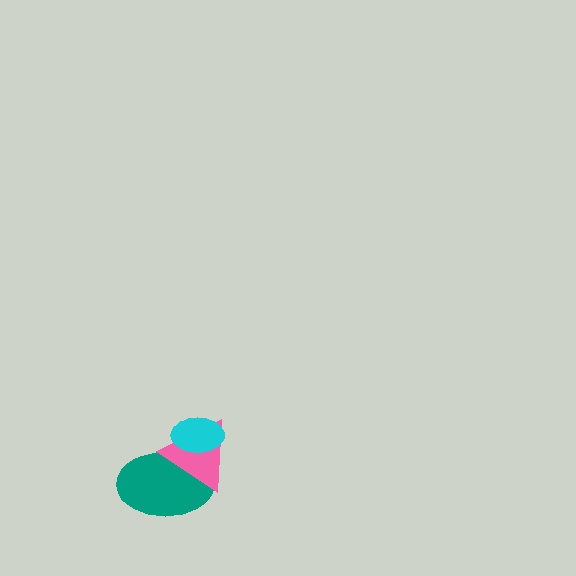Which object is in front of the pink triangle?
The cyan ellipse is in front of the pink triangle.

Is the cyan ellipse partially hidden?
No, no other shape covers it.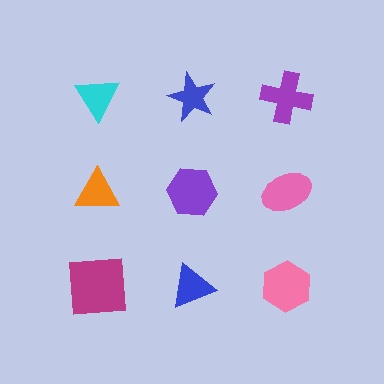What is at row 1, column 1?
A cyan triangle.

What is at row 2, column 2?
A purple hexagon.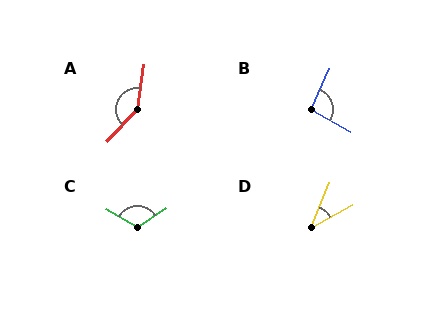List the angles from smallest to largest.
D (39°), B (95°), C (117°), A (144°).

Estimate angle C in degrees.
Approximately 117 degrees.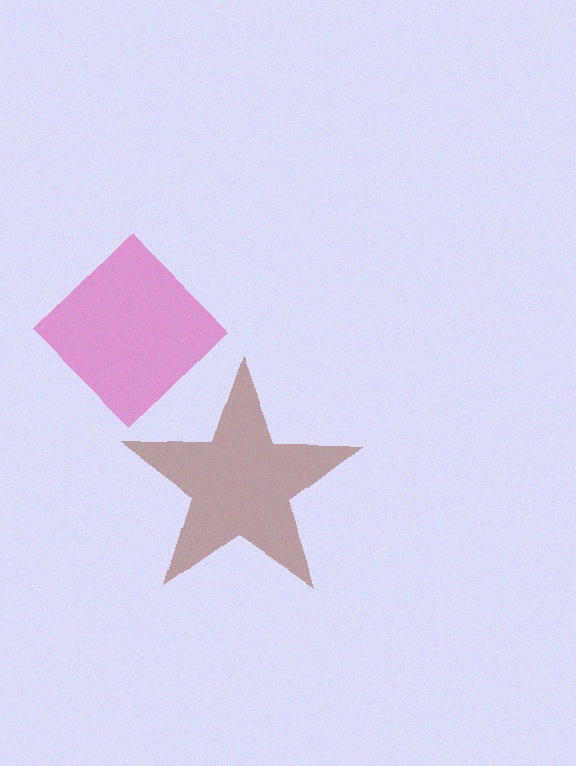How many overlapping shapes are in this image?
There are 2 overlapping shapes in the image.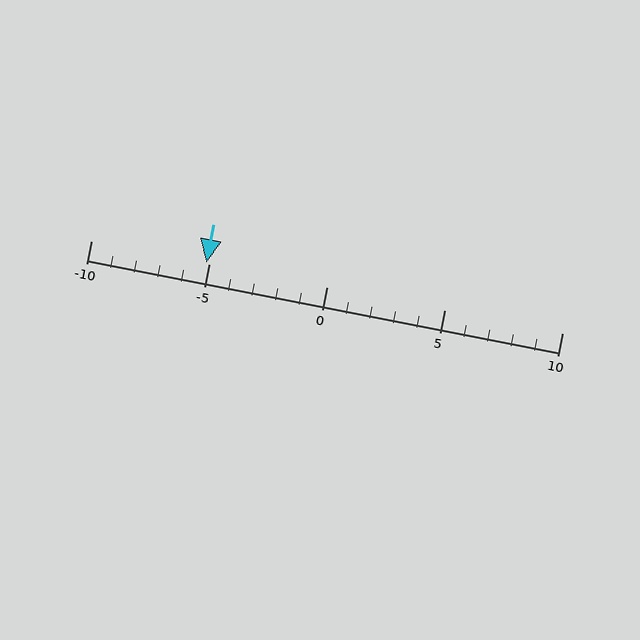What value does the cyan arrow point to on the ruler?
The cyan arrow points to approximately -5.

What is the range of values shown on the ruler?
The ruler shows values from -10 to 10.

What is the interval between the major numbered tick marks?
The major tick marks are spaced 5 units apart.